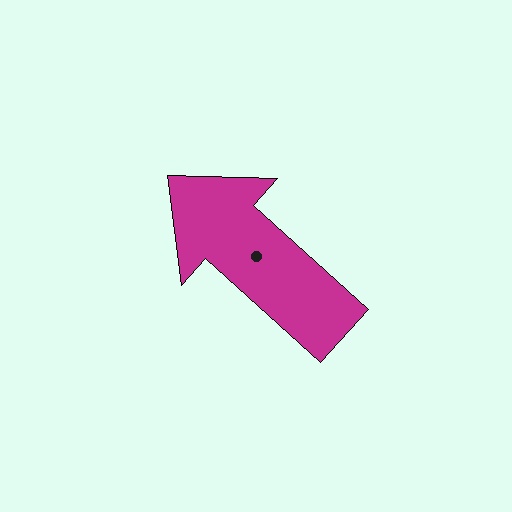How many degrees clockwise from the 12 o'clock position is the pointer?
Approximately 312 degrees.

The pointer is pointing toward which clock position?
Roughly 10 o'clock.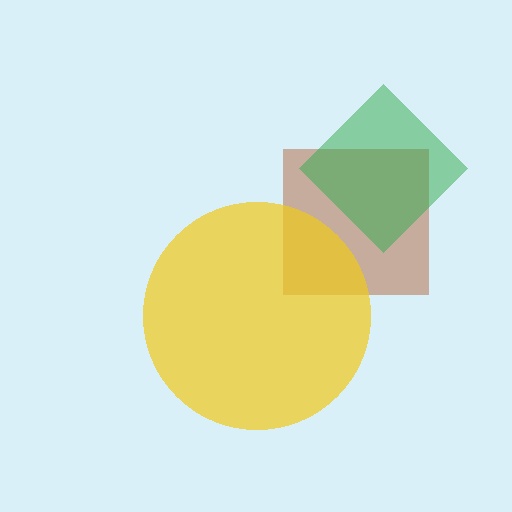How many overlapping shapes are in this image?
There are 3 overlapping shapes in the image.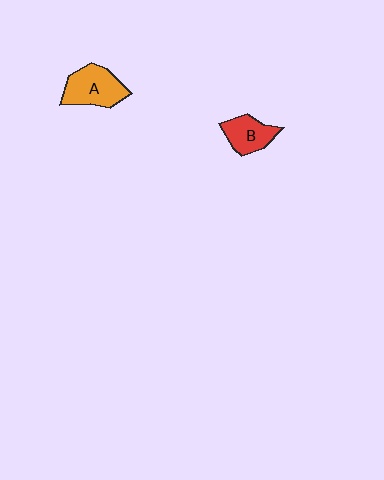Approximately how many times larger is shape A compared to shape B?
Approximately 1.4 times.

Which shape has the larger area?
Shape A (orange).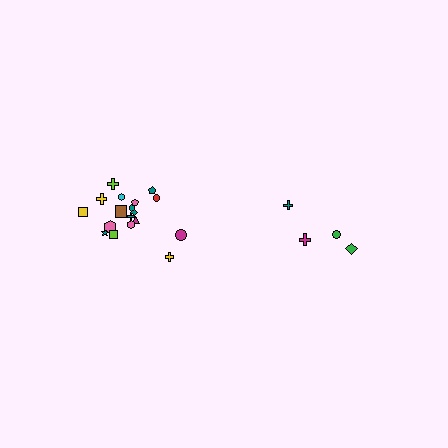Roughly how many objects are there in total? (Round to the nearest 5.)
Roughly 20 objects in total.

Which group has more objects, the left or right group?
The left group.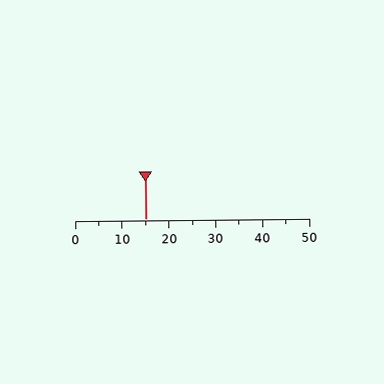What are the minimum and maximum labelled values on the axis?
The axis runs from 0 to 50.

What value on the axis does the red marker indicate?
The marker indicates approximately 15.